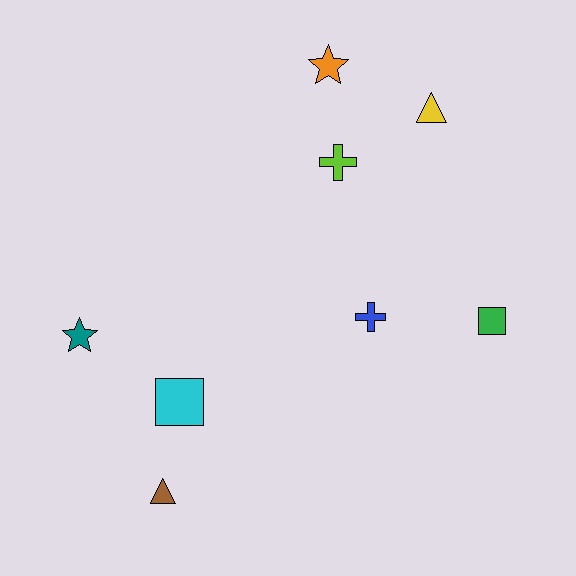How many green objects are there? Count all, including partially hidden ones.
There is 1 green object.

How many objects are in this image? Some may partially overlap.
There are 8 objects.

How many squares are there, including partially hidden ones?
There are 2 squares.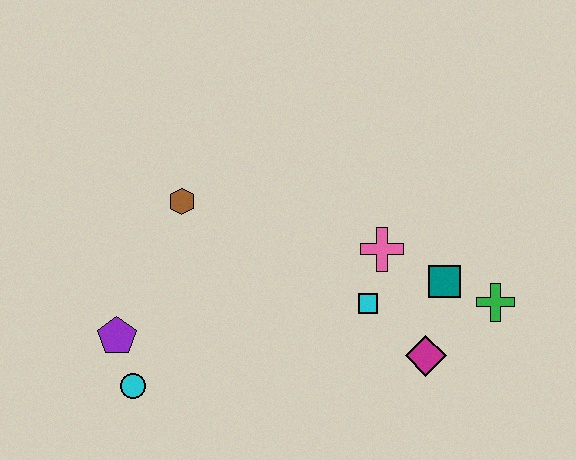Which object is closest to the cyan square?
The pink cross is closest to the cyan square.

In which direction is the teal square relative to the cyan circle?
The teal square is to the right of the cyan circle.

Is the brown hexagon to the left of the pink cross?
Yes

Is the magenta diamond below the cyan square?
Yes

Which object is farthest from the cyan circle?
The green cross is farthest from the cyan circle.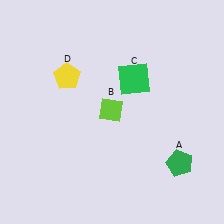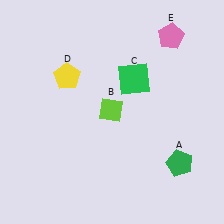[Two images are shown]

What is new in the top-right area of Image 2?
A pink pentagon (E) was added in the top-right area of Image 2.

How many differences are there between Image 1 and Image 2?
There is 1 difference between the two images.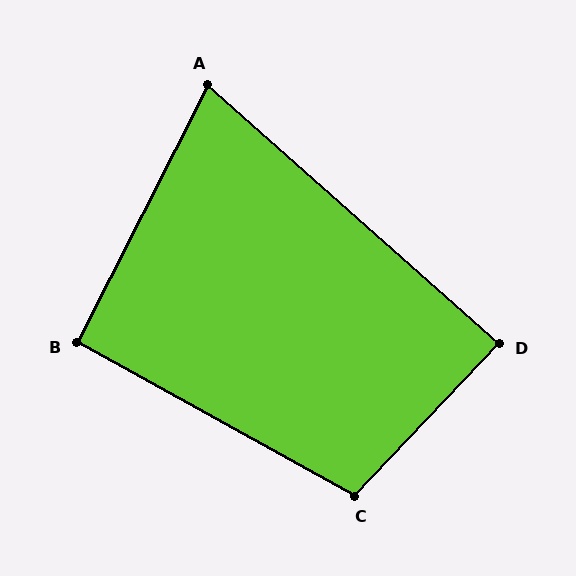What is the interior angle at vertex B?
Approximately 92 degrees (approximately right).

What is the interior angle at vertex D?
Approximately 88 degrees (approximately right).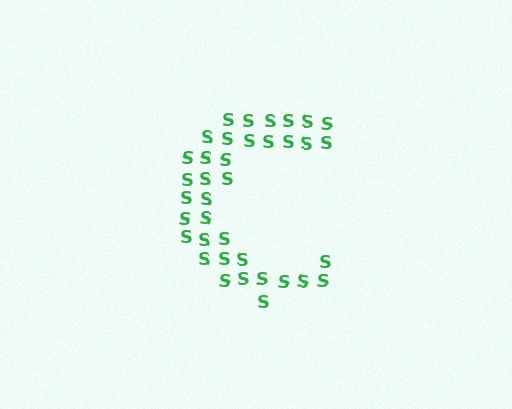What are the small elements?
The small elements are letter S's.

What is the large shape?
The large shape is the letter C.